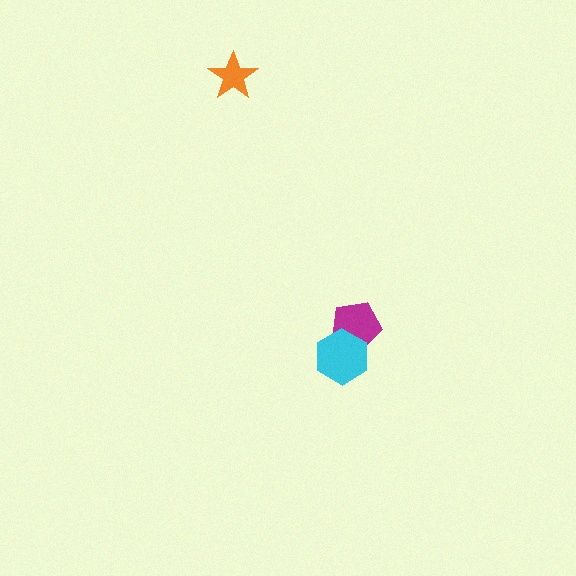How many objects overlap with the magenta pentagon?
1 object overlaps with the magenta pentagon.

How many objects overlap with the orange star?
0 objects overlap with the orange star.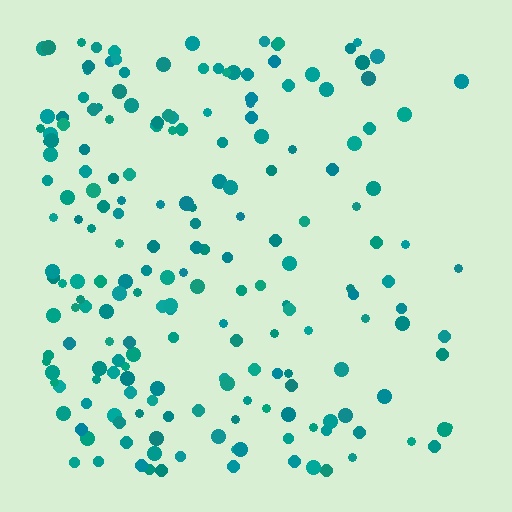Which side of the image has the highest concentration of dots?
The left.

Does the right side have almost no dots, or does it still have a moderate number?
Still a moderate number, just noticeably fewer than the left.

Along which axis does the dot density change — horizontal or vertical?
Horizontal.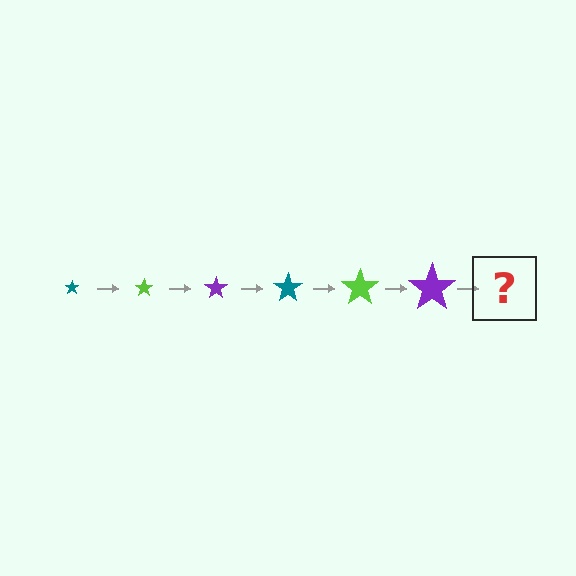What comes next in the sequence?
The next element should be a teal star, larger than the previous one.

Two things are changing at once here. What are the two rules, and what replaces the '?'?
The two rules are that the star grows larger each step and the color cycles through teal, lime, and purple. The '?' should be a teal star, larger than the previous one.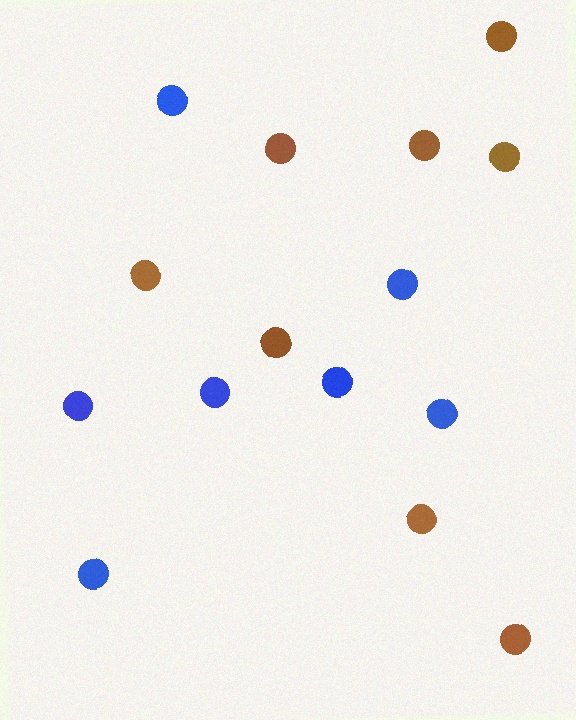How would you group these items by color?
There are 2 groups: one group of brown circles (8) and one group of blue circles (7).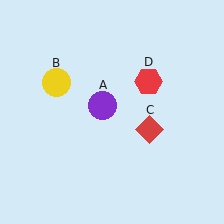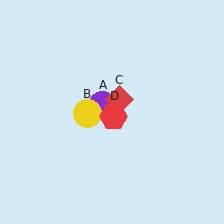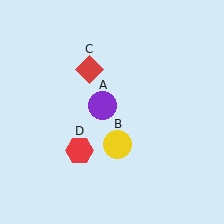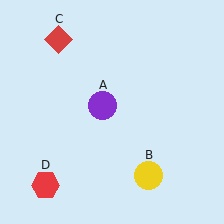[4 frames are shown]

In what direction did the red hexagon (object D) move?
The red hexagon (object D) moved down and to the left.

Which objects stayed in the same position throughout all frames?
Purple circle (object A) remained stationary.